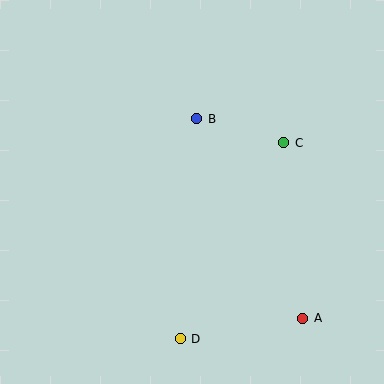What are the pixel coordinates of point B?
Point B is at (197, 119).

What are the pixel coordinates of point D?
Point D is at (180, 339).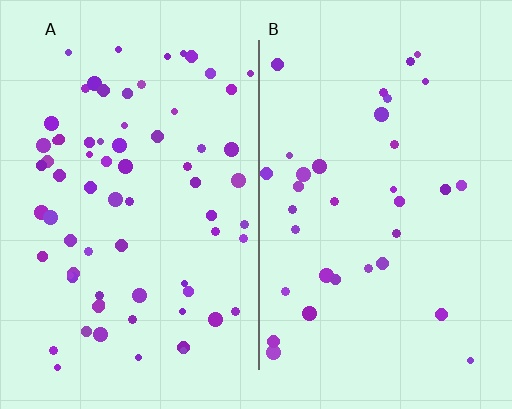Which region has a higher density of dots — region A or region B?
A (the left).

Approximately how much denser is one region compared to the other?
Approximately 2.1× — region A over region B.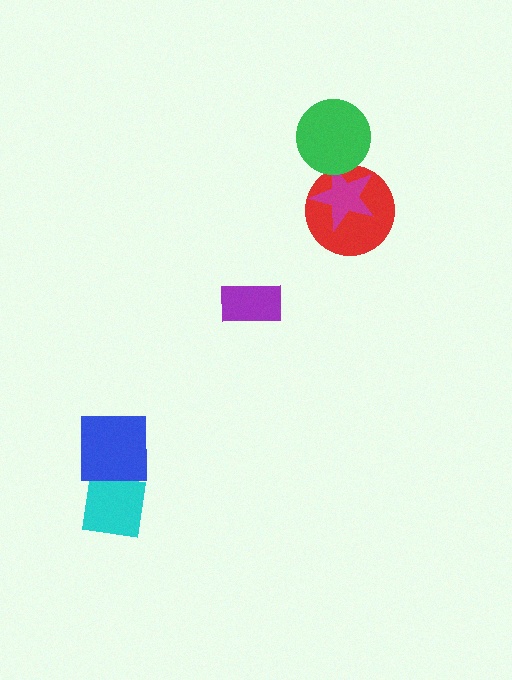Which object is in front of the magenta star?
The green circle is in front of the magenta star.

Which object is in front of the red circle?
The magenta star is in front of the red circle.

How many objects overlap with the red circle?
1 object overlaps with the red circle.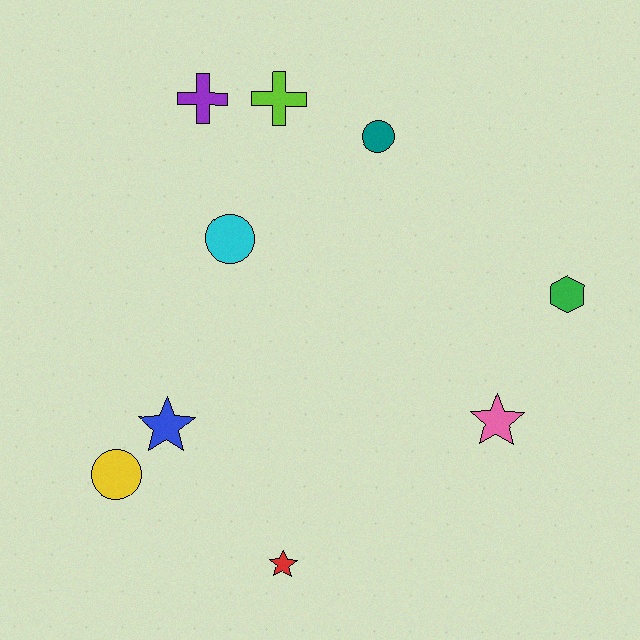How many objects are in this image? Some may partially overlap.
There are 9 objects.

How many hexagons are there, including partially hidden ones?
There is 1 hexagon.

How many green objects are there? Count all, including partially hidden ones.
There is 1 green object.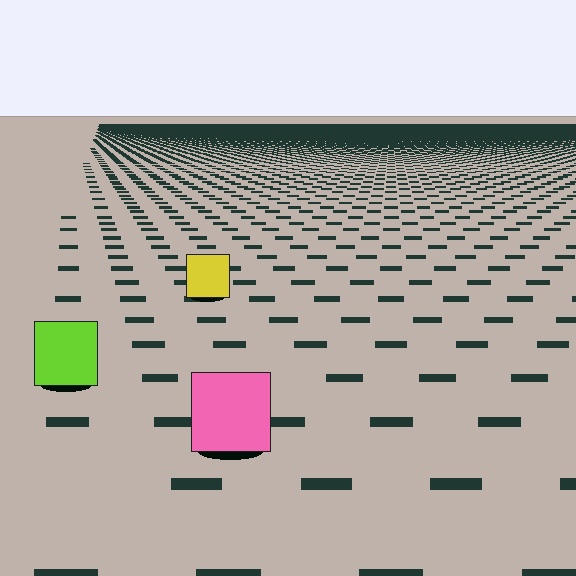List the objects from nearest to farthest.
From nearest to farthest: the pink square, the lime square, the yellow square.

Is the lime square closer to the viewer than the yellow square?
Yes. The lime square is closer — you can tell from the texture gradient: the ground texture is coarser near it.